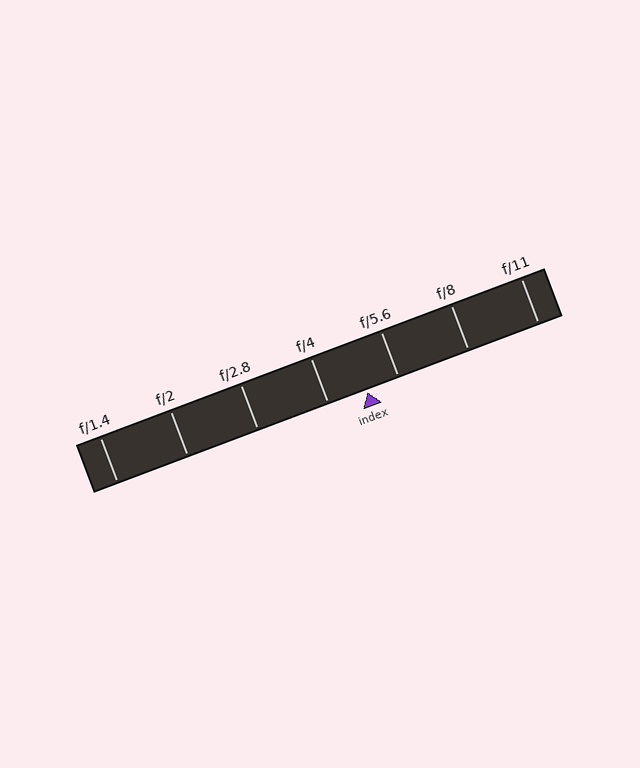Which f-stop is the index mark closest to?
The index mark is closest to f/5.6.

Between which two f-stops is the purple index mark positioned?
The index mark is between f/4 and f/5.6.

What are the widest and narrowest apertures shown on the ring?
The widest aperture shown is f/1.4 and the narrowest is f/11.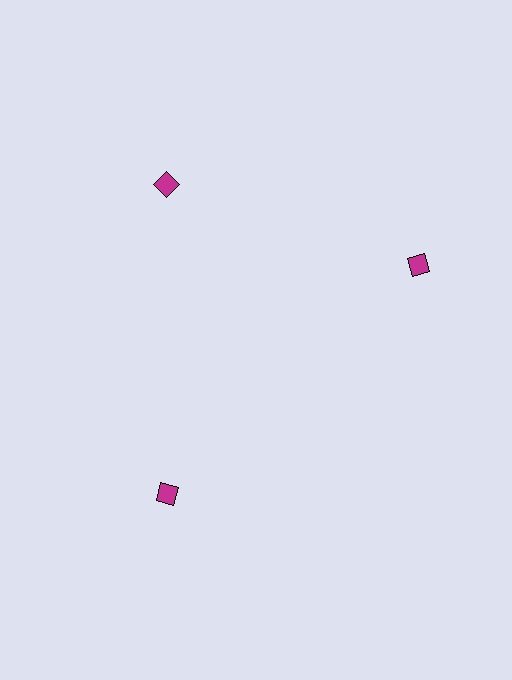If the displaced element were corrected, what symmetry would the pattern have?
It would have 3-fold rotational symmetry — the pattern would map onto itself every 120 degrees.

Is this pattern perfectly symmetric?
No. The 3 magenta squares are arranged in a ring, but one element near the 3 o'clock position is rotated out of alignment along the ring, breaking the 3-fold rotational symmetry.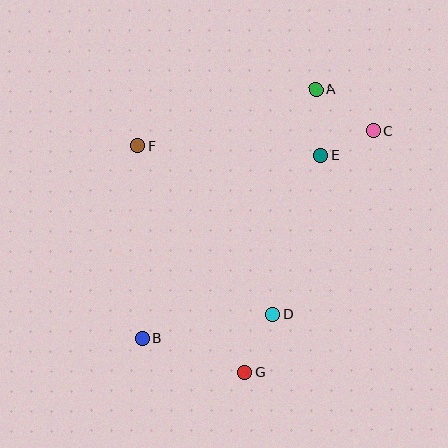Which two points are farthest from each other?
Points B and C are farthest from each other.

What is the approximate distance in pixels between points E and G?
The distance between E and G is approximately 231 pixels.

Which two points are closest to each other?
Points C and E are closest to each other.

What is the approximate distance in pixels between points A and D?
The distance between A and D is approximately 229 pixels.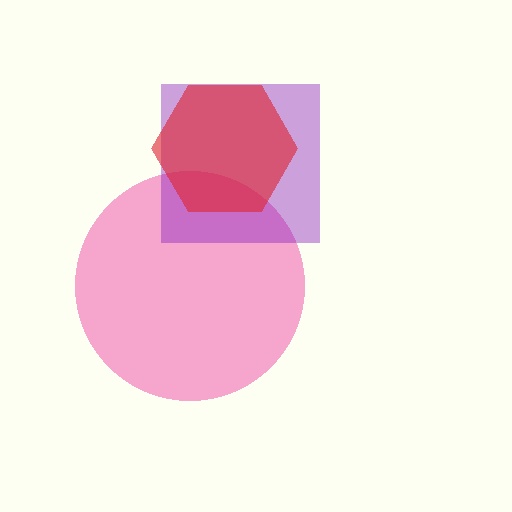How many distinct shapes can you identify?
There are 3 distinct shapes: a pink circle, a purple square, a red hexagon.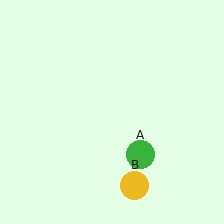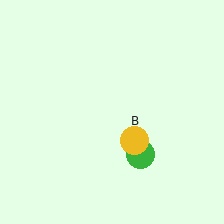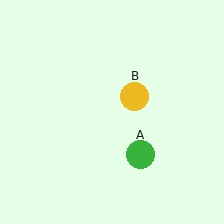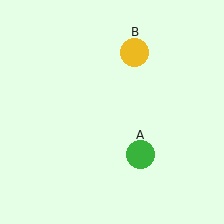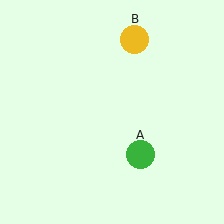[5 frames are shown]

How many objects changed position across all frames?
1 object changed position: yellow circle (object B).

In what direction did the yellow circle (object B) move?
The yellow circle (object B) moved up.